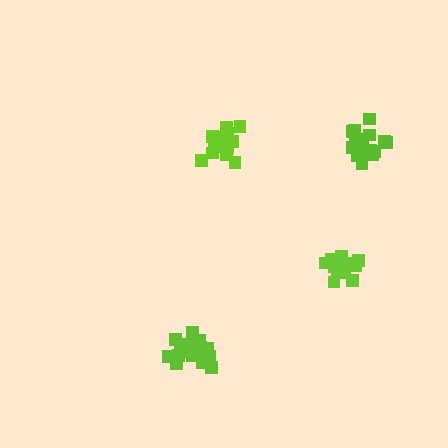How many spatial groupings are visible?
There are 4 spatial groupings.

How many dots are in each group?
Group 1: 16 dots, Group 2: 19 dots, Group 3: 21 dots, Group 4: 16 dots (72 total).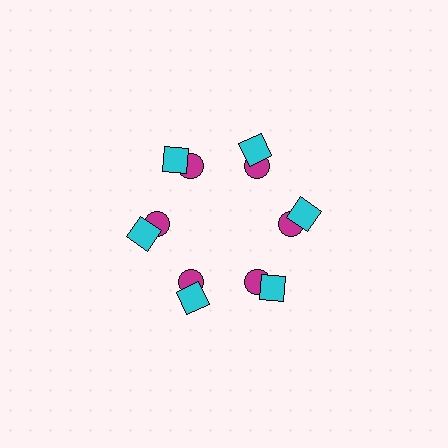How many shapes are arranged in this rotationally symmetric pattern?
There are 12 shapes, arranged in 6 groups of 2.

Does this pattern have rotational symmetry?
Yes, this pattern has 6-fold rotational symmetry. It looks the same after rotating 60 degrees around the center.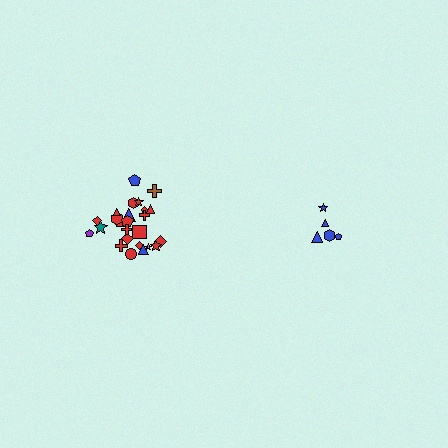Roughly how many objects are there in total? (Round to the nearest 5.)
Roughly 30 objects in total.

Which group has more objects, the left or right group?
The left group.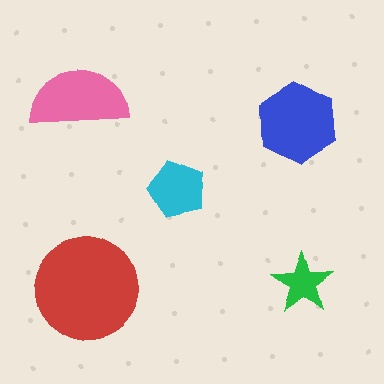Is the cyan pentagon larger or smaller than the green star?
Larger.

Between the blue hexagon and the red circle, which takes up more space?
The red circle.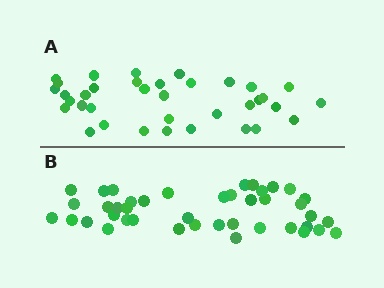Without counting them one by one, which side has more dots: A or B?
Region B (the bottom region) has more dots.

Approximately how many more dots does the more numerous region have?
Region B has about 6 more dots than region A.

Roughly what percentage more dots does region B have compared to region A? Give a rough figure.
About 15% more.